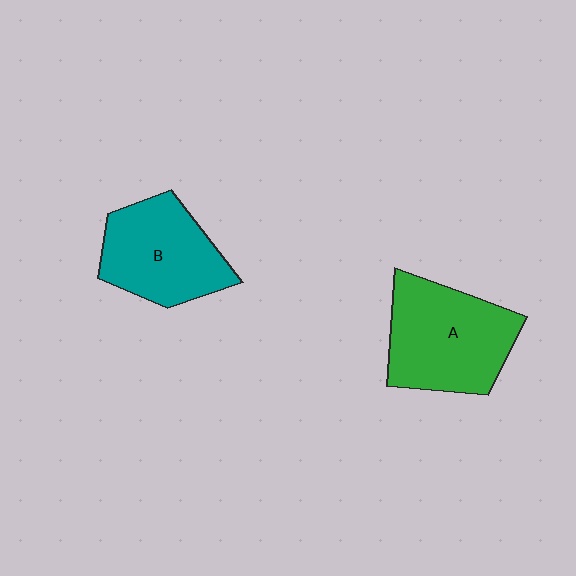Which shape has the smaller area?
Shape B (teal).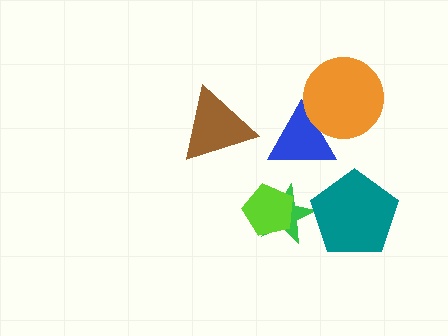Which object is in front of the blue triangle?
The orange circle is in front of the blue triangle.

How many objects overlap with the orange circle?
1 object overlaps with the orange circle.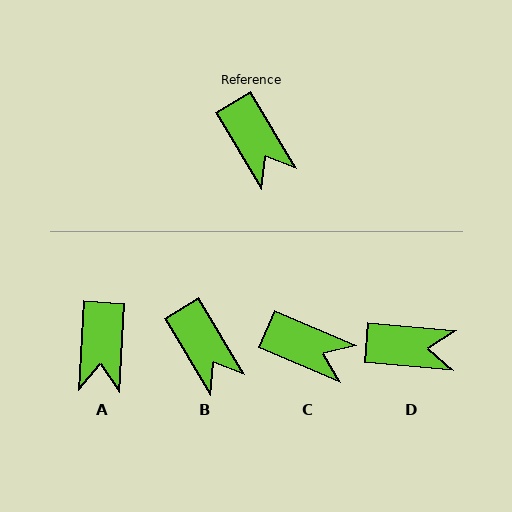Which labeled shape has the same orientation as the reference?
B.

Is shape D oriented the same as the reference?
No, it is off by about 54 degrees.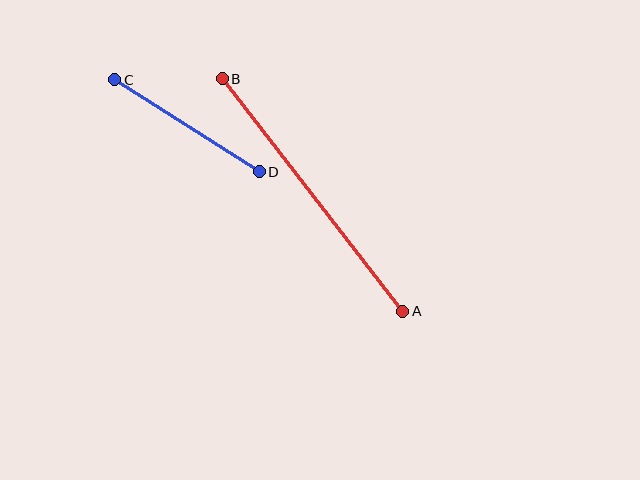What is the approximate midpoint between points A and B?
The midpoint is at approximately (312, 195) pixels.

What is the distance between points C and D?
The distance is approximately 172 pixels.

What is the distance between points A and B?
The distance is approximately 294 pixels.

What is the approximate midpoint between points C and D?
The midpoint is at approximately (187, 126) pixels.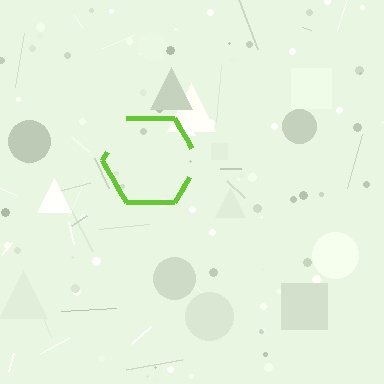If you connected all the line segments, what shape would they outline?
They would outline a hexagon.